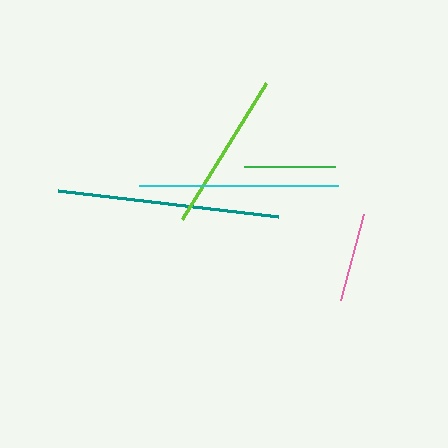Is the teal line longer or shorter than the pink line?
The teal line is longer than the pink line.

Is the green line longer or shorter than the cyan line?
The cyan line is longer than the green line.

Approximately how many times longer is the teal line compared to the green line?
The teal line is approximately 2.4 times the length of the green line.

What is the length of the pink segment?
The pink segment is approximately 89 pixels long.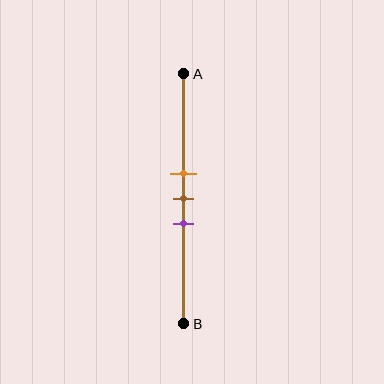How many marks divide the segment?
There are 3 marks dividing the segment.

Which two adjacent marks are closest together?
The orange and brown marks are the closest adjacent pair.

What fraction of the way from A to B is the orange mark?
The orange mark is approximately 40% (0.4) of the way from A to B.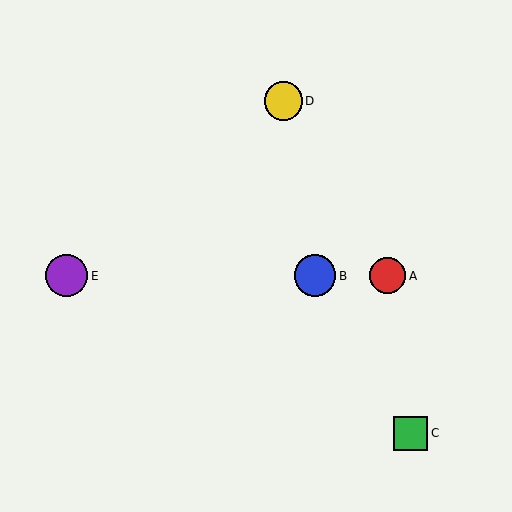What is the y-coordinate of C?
Object C is at y≈433.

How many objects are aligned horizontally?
3 objects (A, B, E) are aligned horizontally.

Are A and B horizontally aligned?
Yes, both are at y≈276.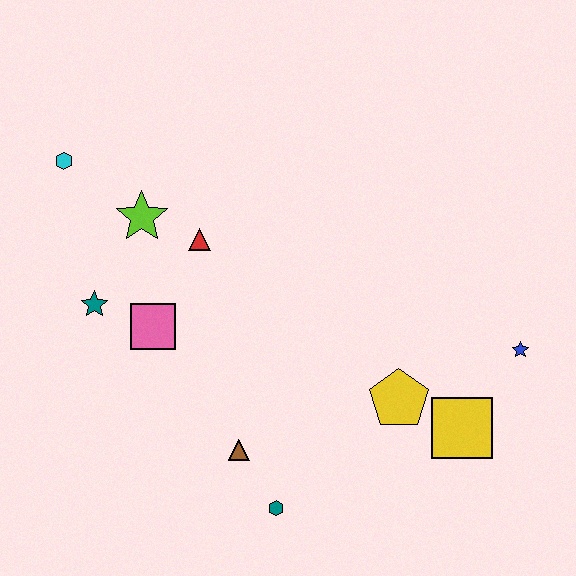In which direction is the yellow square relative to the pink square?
The yellow square is to the right of the pink square.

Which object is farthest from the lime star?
The blue star is farthest from the lime star.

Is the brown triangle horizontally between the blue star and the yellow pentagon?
No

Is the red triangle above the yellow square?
Yes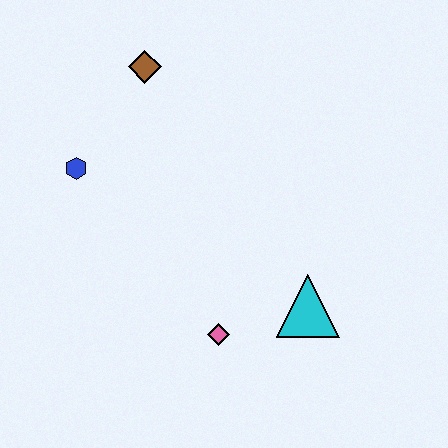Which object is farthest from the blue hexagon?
The cyan triangle is farthest from the blue hexagon.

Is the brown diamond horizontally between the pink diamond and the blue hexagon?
Yes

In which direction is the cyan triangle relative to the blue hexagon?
The cyan triangle is to the right of the blue hexagon.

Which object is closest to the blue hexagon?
The brown diamond is closest to the blue hexagon.